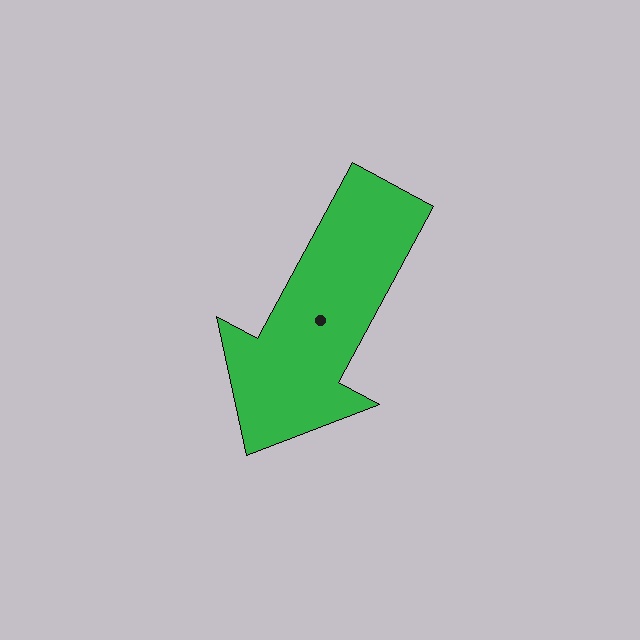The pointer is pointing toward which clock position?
Roughly 7 o'clock.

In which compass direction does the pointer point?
Southwest.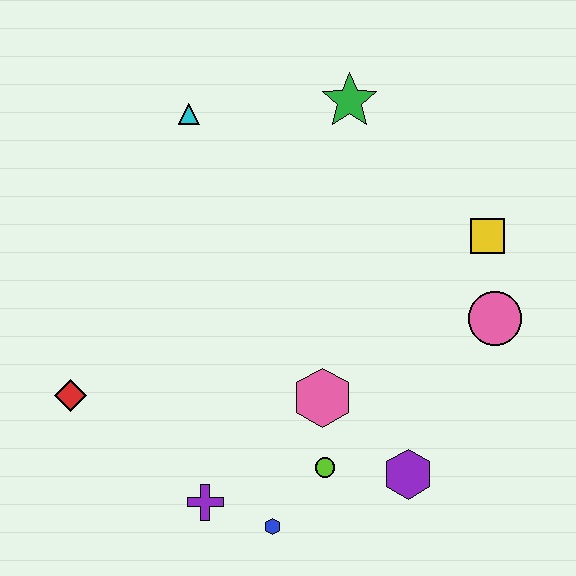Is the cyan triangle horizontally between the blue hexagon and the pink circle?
No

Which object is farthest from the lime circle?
The cyan triangle is farthest from the lime circle.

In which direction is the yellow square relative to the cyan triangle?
The yellow square is to the right of the cyan triangle.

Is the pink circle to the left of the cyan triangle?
No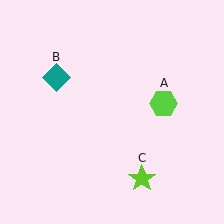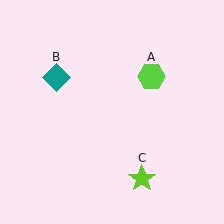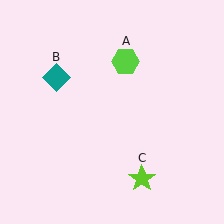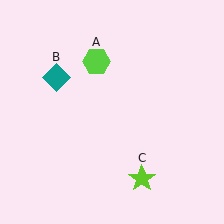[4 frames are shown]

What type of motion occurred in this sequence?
The lime hexagon (object A) rotated counterclockwise around the center of the scene.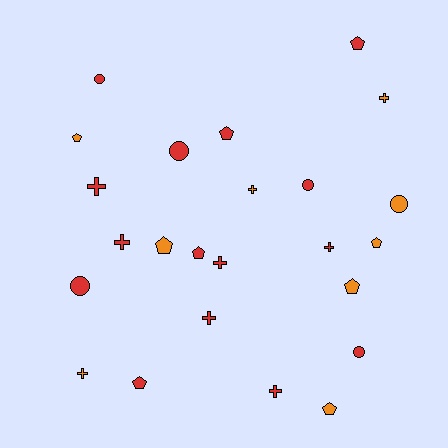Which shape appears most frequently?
Pentagon, with 9 objects.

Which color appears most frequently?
Red, with 15 objects.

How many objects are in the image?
There are 24 objects.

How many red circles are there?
There are 5 red circles.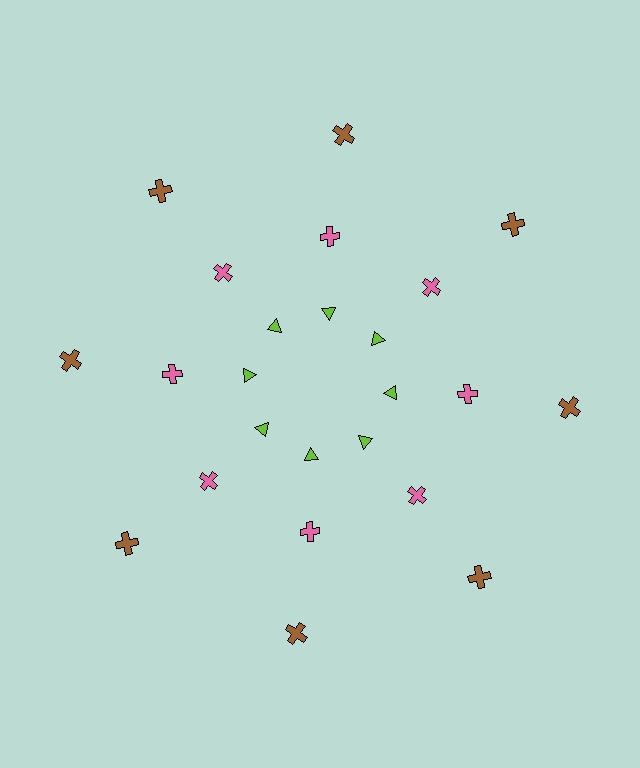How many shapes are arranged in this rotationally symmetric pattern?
There are 24 shapes, arranged in 8 groups of 3.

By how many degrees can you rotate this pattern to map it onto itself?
The pattern maps onto itself every 45 degrees of rotation.